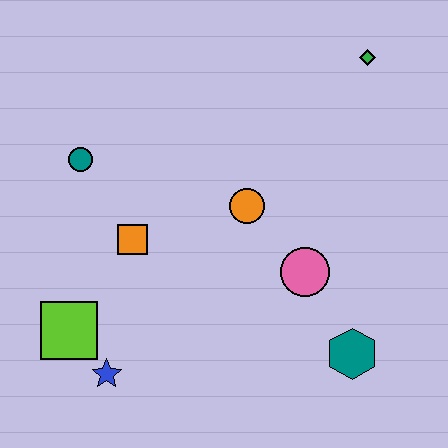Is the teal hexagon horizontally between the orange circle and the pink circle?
No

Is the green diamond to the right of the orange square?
Yes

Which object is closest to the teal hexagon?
The pink circle is closest to the teal hexagon.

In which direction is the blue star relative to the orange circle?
The blue star is below the orange circle.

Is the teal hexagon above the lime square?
No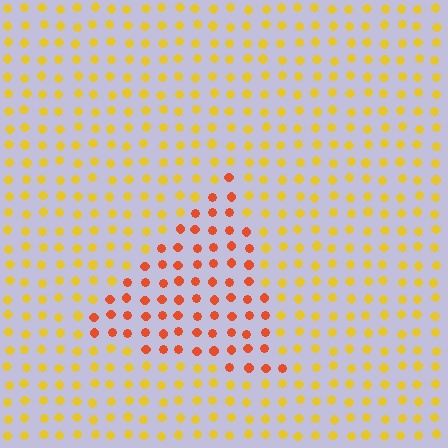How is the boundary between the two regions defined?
The boundary is defined purely by a slight shift in hue (about 39 degrees). Spacing, size, and orientation are identical on both sides.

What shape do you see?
I see a triangle.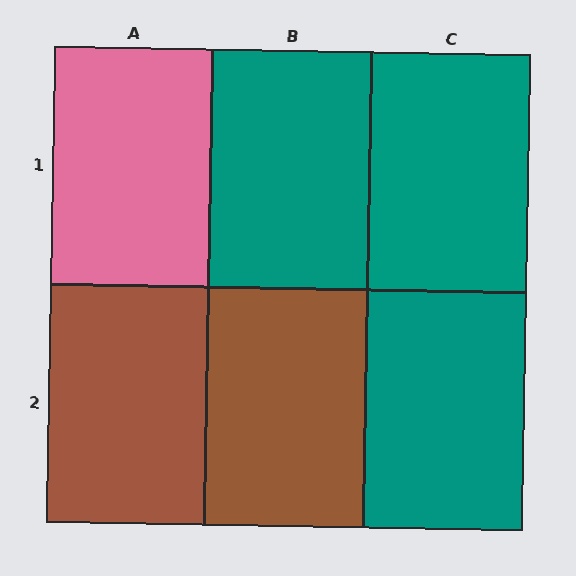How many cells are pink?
1 cell is pink.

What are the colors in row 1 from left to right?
Pink, teal, teal.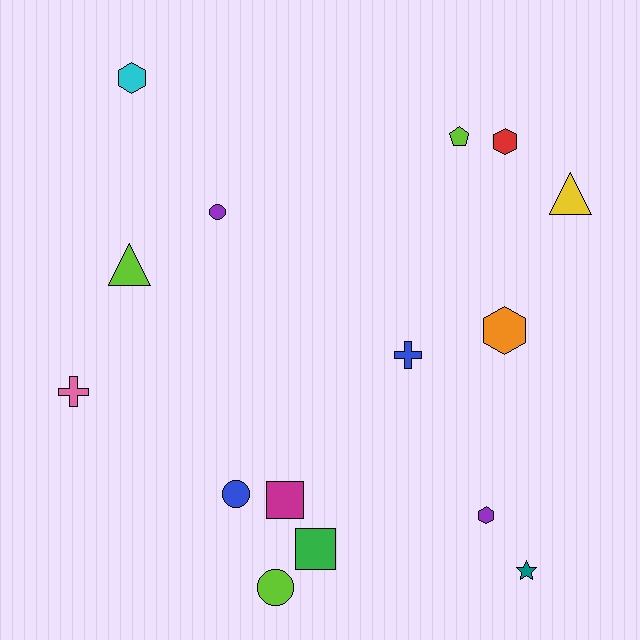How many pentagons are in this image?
There is 1 pentagon.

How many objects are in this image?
There are 15 objects.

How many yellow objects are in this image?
There is 1 yellow object.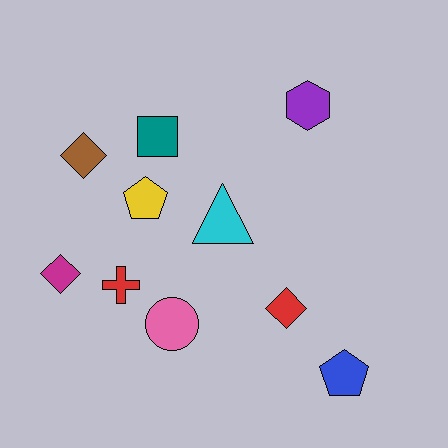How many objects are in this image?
There are 10 objects.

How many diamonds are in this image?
There are 3 diamonds.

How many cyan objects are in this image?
There is 1 cyan object.